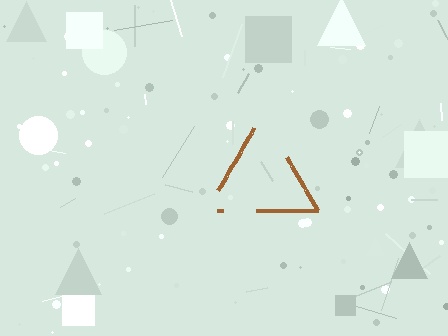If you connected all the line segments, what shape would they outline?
They would outline a triangle.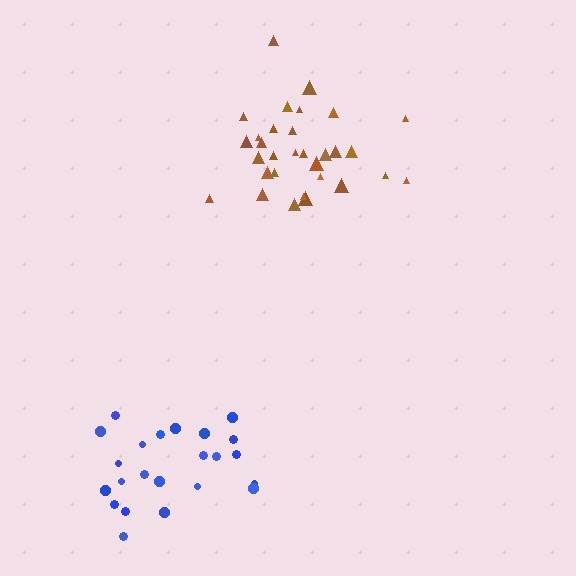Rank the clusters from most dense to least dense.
brown, blue.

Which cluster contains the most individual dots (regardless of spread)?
Brown (32).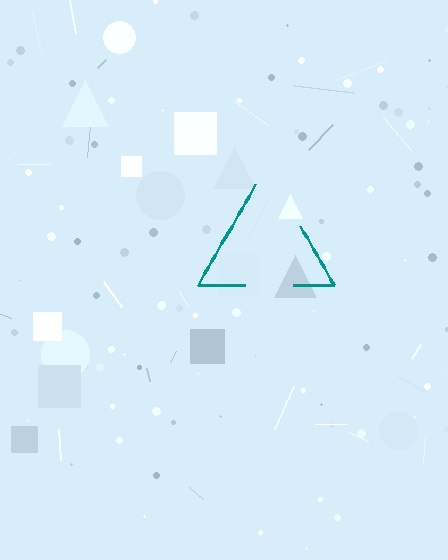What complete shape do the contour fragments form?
The contour fragments form a triangle.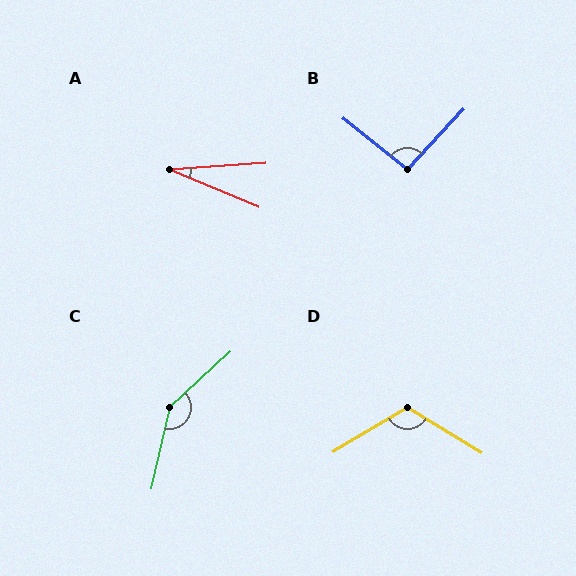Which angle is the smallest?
A, at approximately 27 degrees.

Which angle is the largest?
C, at approximately 145 degrees.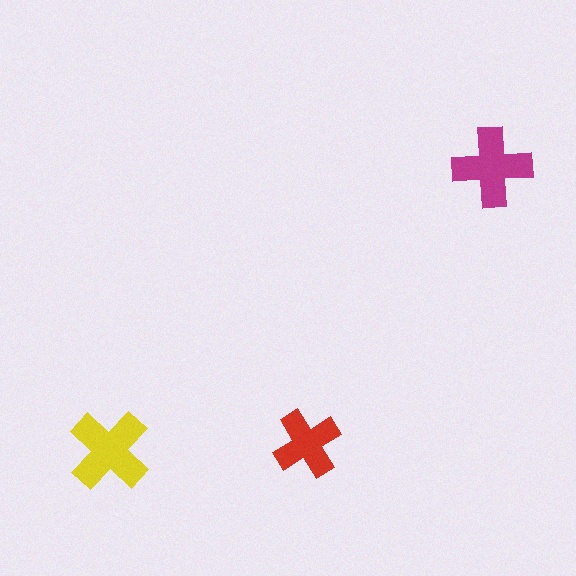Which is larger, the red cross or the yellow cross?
The yellow one.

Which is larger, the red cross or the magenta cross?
The magenta one.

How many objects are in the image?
There are 3 objects in the image.